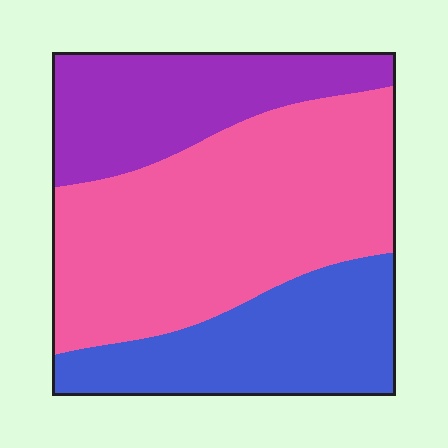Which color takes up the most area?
Pink, at roughly 50%.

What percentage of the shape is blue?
Blue covers roughly 25% of the shape.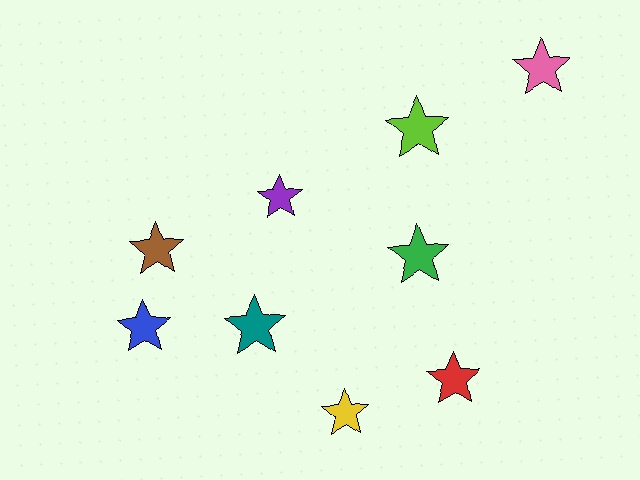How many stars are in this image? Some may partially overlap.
There are 9 stars.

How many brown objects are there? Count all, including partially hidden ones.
There is 1 brown object.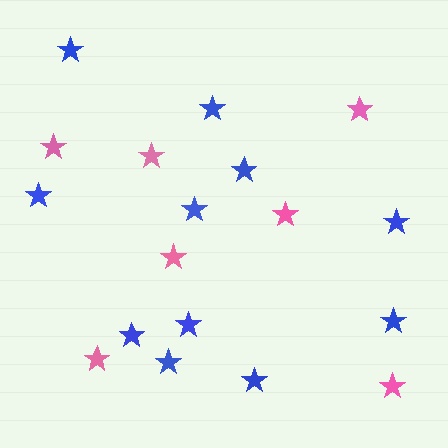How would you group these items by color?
There are 2 groups: one group of blue stars (11) and one group of pink stars (7).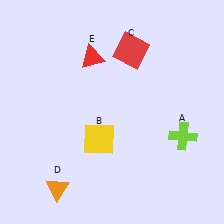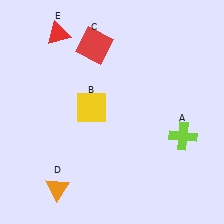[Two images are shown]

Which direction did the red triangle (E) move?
The red triangle (E) moved left.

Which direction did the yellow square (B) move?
The yellow square (B) moved up.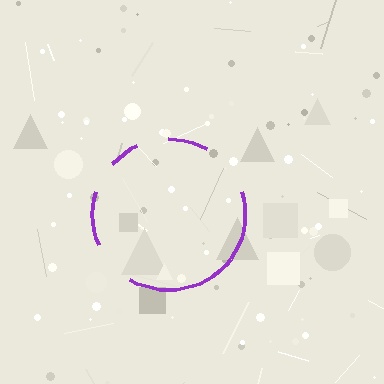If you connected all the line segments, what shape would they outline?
They would outline a circle.